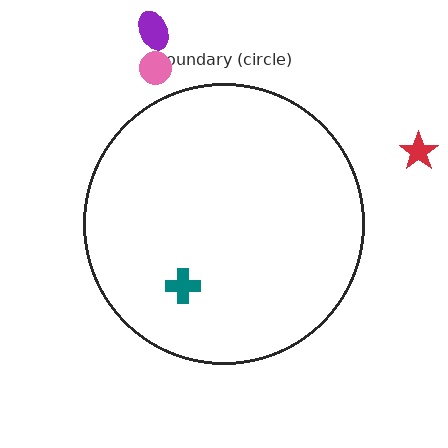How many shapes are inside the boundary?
1 inside, 3 outside.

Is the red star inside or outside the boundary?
Outside.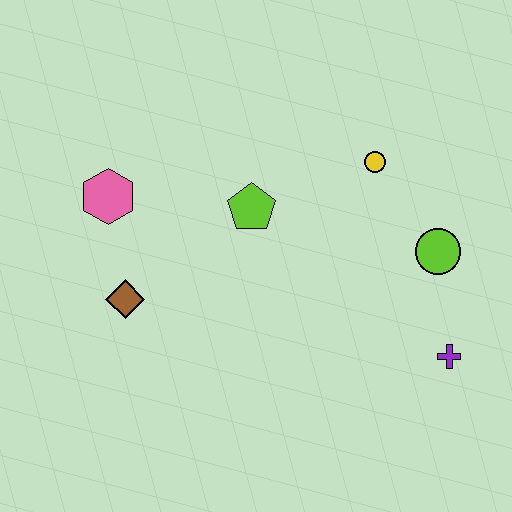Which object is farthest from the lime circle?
The pink hexagon is farthest from the lime circle.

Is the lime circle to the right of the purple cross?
No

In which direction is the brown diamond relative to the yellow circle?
The brown diamond is to the left of the yellow circle.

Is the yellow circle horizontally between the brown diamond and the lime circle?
Yes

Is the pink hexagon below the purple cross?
No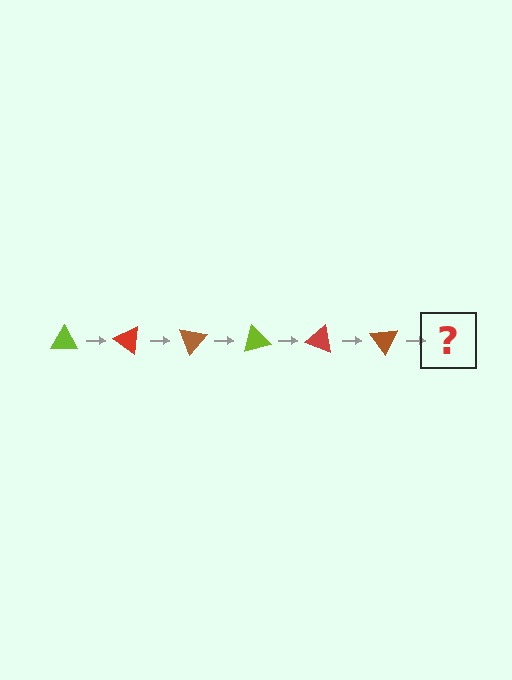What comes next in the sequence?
The next element should be a lime triangle, rotated 210 degrees from the start.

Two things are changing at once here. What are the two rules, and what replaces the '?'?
The two rules are that it rotates 35 degrees each step and the color cycles through lime, red, and brown. The '?' should be a lime triangle, rotated 210 degrees from the start.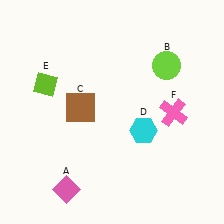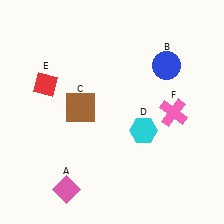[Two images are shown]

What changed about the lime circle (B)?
In Image 1, B is lime. In Image 2, it changed to blue.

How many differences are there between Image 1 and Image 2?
There are 2 differences between the two images.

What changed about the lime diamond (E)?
In Image 1, E is lime. In Image 2, it changed to red.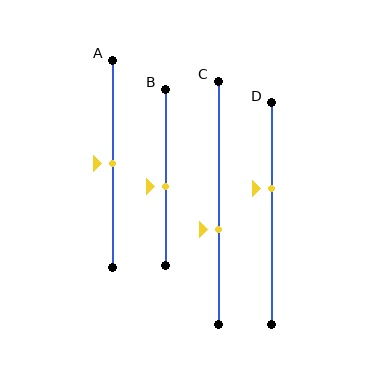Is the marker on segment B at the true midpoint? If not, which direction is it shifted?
No, the marker on segment B is shifted downward by about 5% of the segment length.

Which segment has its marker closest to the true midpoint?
Segment A has its marker closest to the true midpoint.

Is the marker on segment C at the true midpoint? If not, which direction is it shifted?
No, the marker on segment C is shifted downward by about 11% of the segment length.